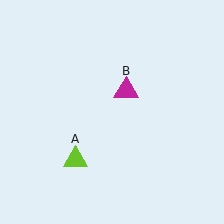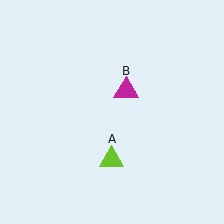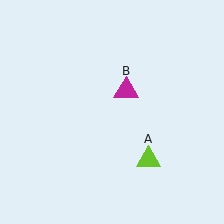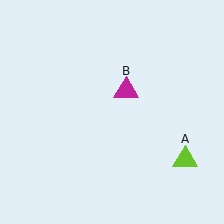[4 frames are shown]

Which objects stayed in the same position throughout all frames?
Magenta triangle (object B) remained stationary.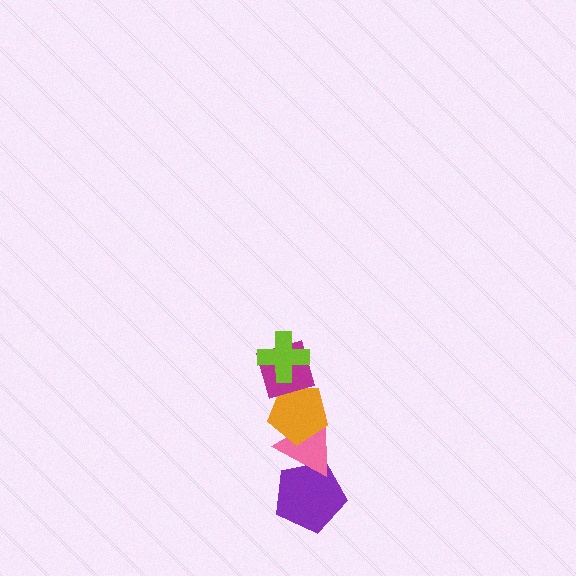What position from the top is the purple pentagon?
The purple pentagon is 5th from the top.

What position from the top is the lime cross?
The lime cross is 1st from the top.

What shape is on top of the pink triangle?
The orange pentagon is on top of the pink triangle.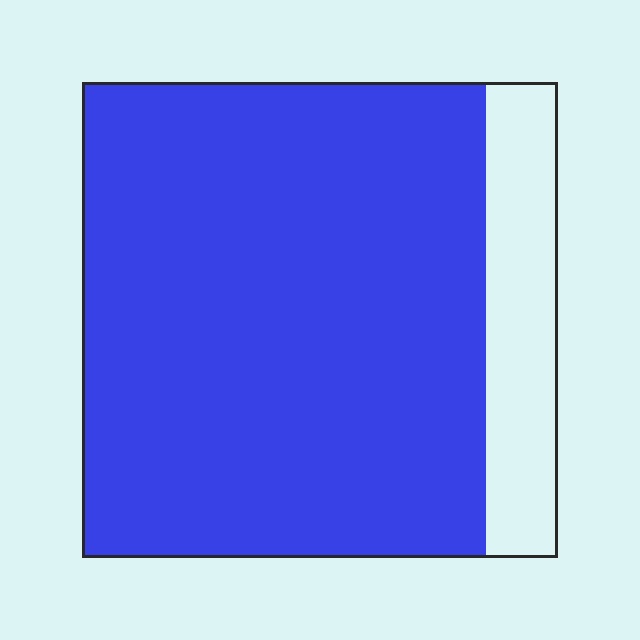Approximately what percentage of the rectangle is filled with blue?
Approximately 85%.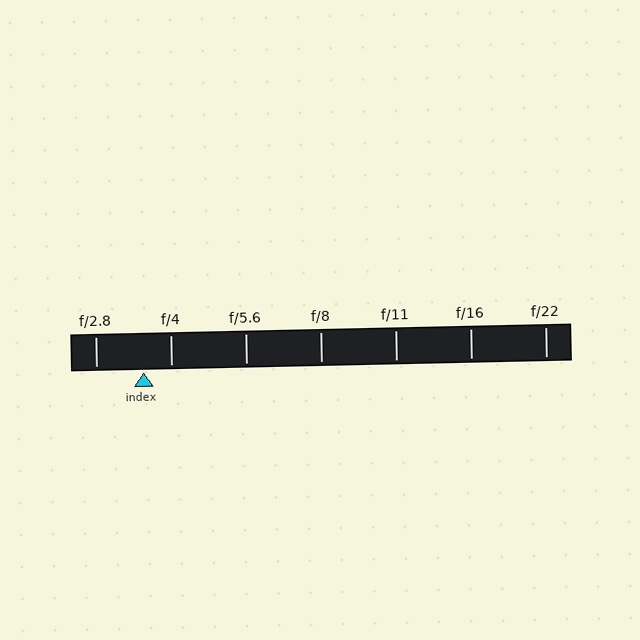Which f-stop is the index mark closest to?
The index mark is closest to f/4.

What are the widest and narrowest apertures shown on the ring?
The widest aperture shown is f/2.8 and the narrowest is f/22.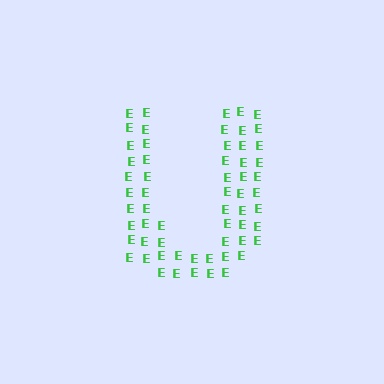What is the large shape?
The large shape is the letter U.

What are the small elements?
The small elements are letter E's.